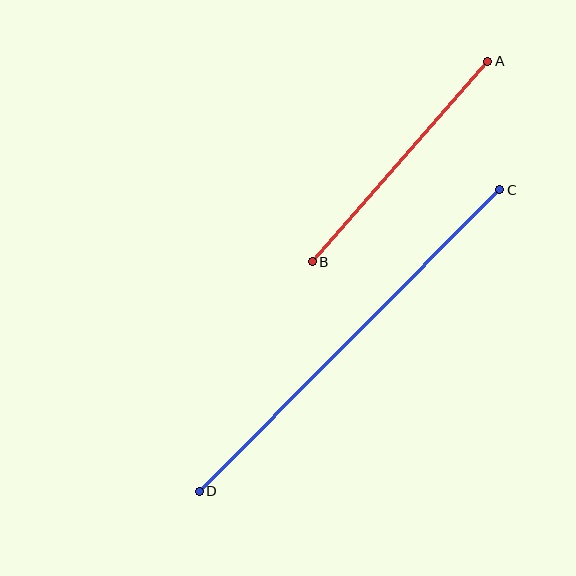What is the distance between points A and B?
The distance is approximately 267 pixels.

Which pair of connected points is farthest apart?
Points C and D are farthest apart.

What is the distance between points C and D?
The distance is approximately 426 pixels.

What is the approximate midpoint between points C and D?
The midpoint is at approximately (349, 341) pixels.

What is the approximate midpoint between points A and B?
The midpoint is at approximately (400, 162) pixels.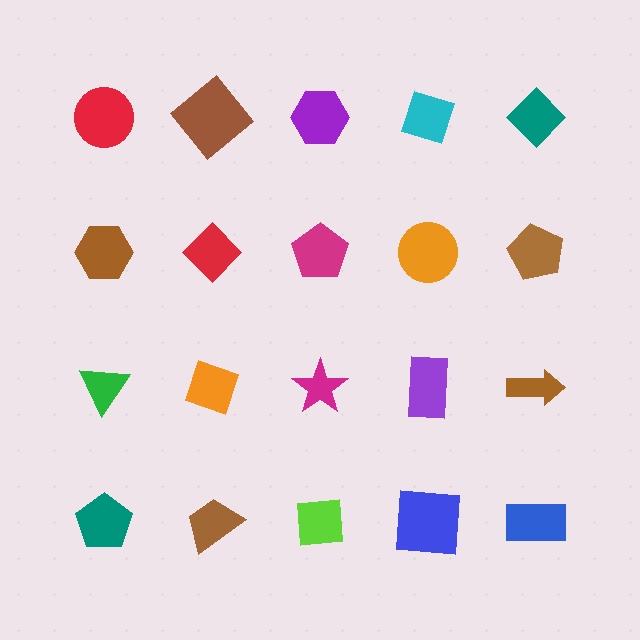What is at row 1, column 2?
A brown diamond.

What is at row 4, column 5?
A blue rectangle.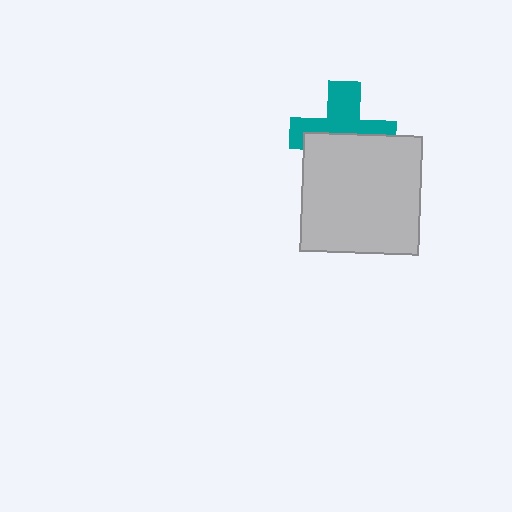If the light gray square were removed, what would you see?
You would see the complete teal cross.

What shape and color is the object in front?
The object in front is a light gray square.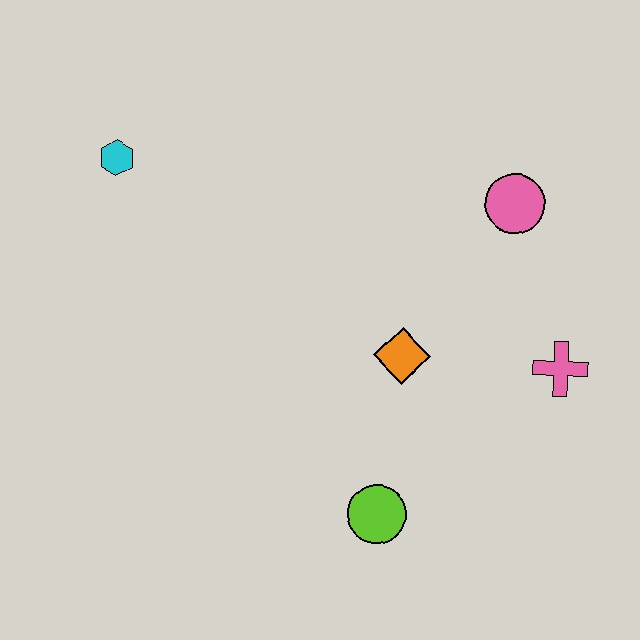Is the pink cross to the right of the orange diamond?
Yes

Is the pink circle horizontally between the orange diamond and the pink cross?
Yes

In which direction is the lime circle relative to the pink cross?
The lime circle is to the left of the pink cross.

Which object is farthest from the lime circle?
The cyan hexagon is farthest from the lime circle.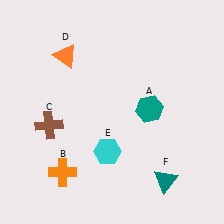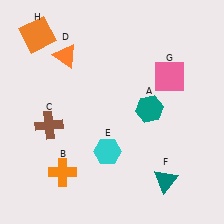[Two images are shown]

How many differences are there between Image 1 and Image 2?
There are 2 differences between the two images.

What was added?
A pink square (G), an orange square (H) were added in Image 2.